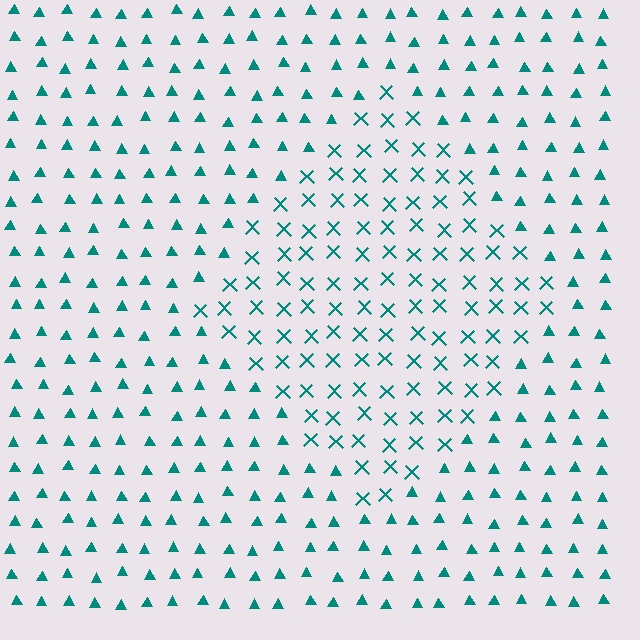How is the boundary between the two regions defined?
The boundary is defined by a change in element shape: X marks inside vs. triangles outside. All elements share the same color and spacing.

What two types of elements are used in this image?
The image uses X marks inside the diamond region and triangles outside it.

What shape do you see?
I see a diamond.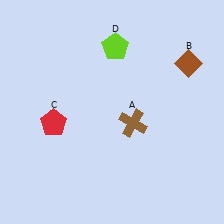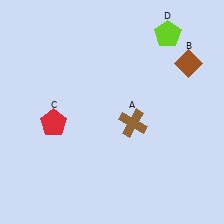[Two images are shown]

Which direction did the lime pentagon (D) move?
The lime pentagon (D) moved right.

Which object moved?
The lime pentagon (D) moved right.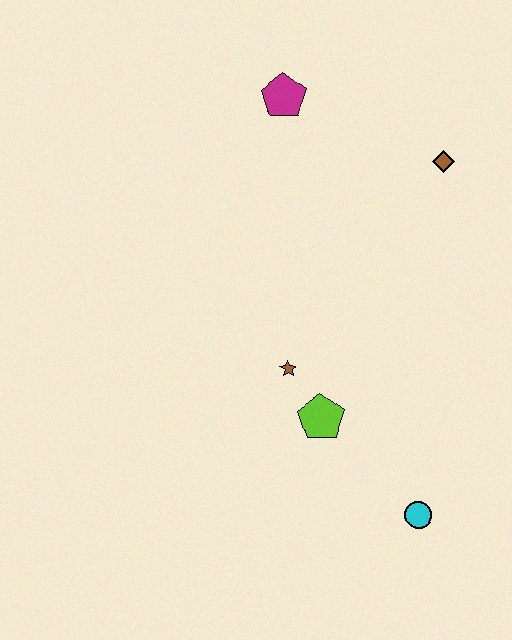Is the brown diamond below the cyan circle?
No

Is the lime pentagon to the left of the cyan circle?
Yes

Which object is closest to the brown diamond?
The magenta pentagon is closest to the brown diamond.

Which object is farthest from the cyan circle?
The magenta pentagon is farthest from the cyan circle.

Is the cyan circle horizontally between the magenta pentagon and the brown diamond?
Yes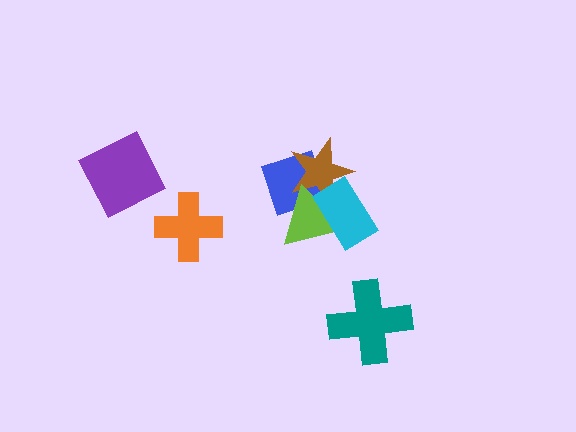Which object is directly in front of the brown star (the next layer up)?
The lime triangle is directly in front of the brown star.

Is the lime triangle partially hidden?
Yes, it is partially covered by another shape.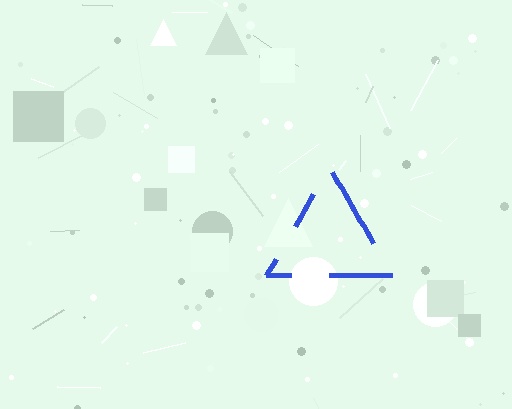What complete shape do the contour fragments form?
The contour fragments form a triangle.